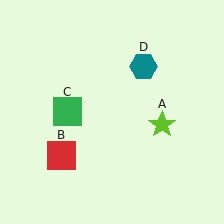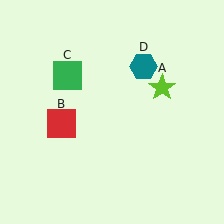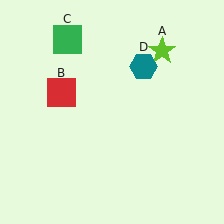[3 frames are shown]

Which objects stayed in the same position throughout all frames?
Teal hexagon (object D) remained stationary.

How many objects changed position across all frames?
3 objects changed position: lime star (object A), red square (object B), green square (object C).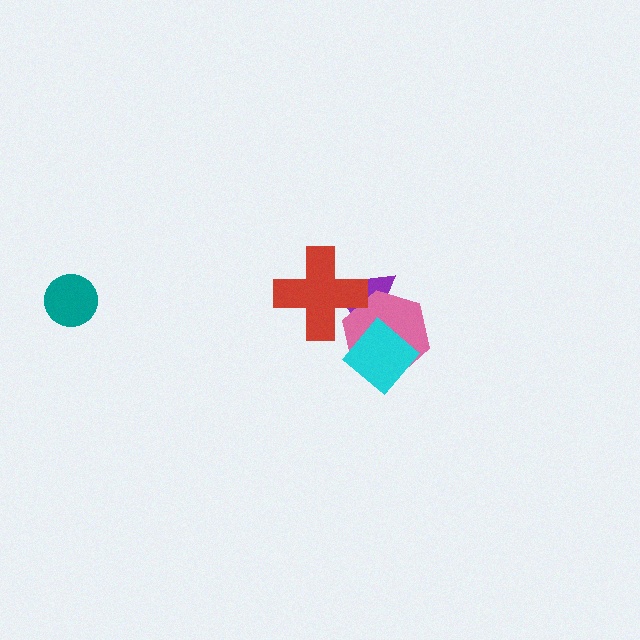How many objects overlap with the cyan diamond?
2 objects overlap with the cyan diamond.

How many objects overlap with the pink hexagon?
3 objects overlap with the pink hexagon.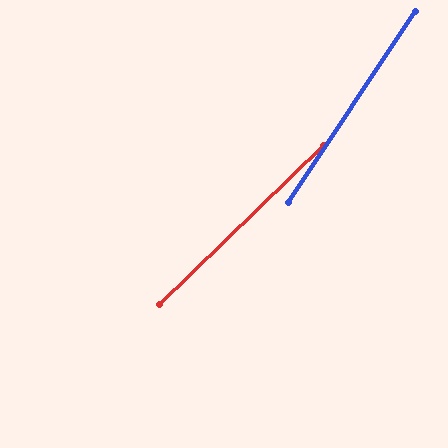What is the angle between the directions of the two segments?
Approximately 12 degrees.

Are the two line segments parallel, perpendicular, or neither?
Neither parallel nor perpendicular — they differ by about 12°.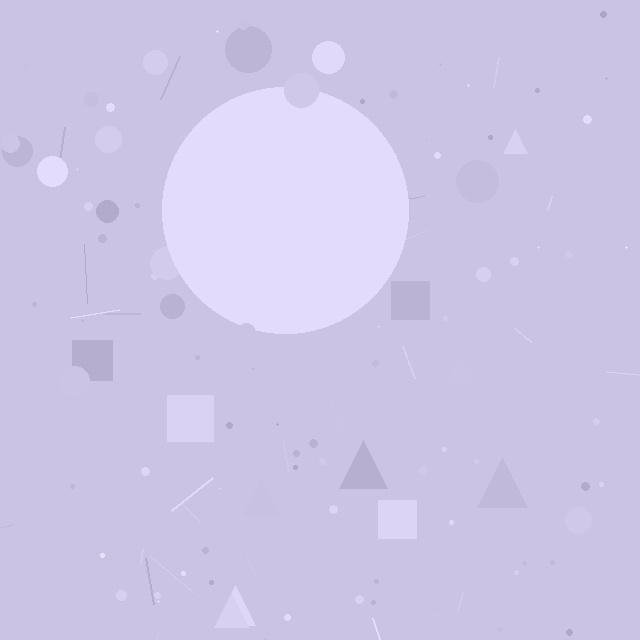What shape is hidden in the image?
A circle is hidden in the image.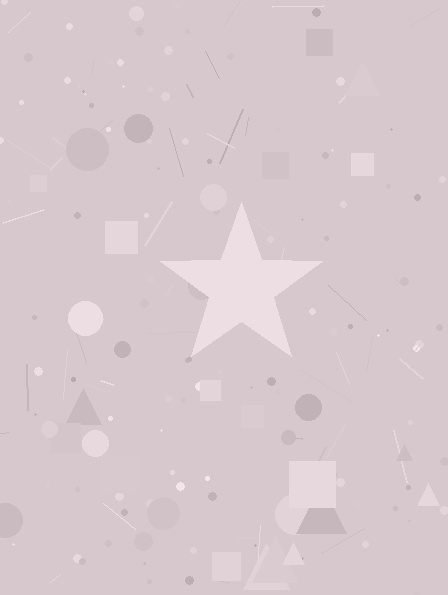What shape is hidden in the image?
A star is hidden in the image.